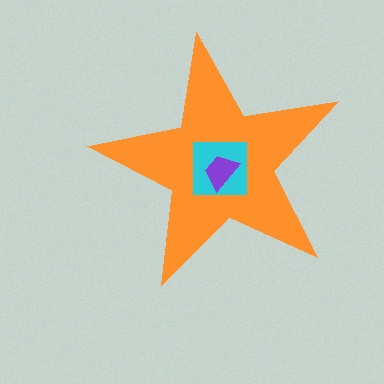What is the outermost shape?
The orange star.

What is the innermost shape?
The purple trapezoid.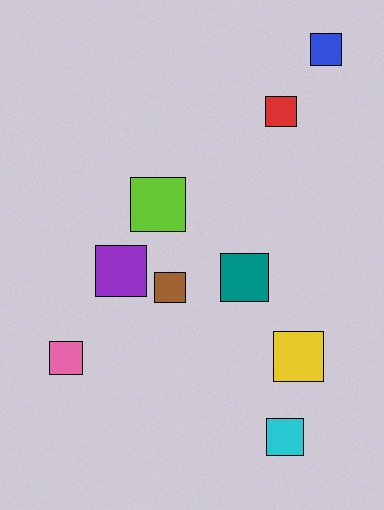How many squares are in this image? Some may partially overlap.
There are 9 squares.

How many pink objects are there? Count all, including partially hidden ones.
There is 1 pink object.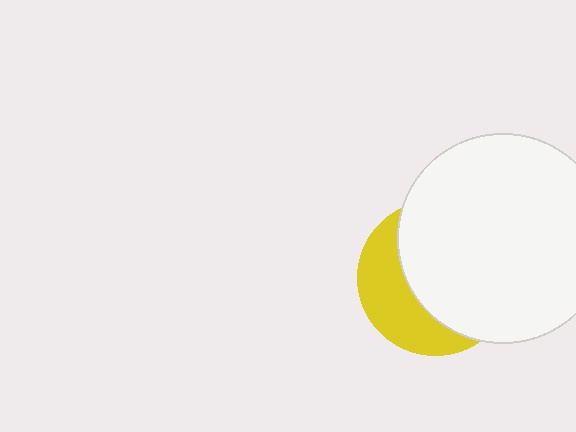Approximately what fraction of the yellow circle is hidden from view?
Roughly 64% of the yellow circle is hidden behind the white circle.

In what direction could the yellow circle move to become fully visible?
The yellow circle could move left. That would shift it out from behind the white circle entirely.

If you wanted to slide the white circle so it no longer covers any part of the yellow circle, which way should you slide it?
Slide it right — that is the most direct way to separate the two shapes.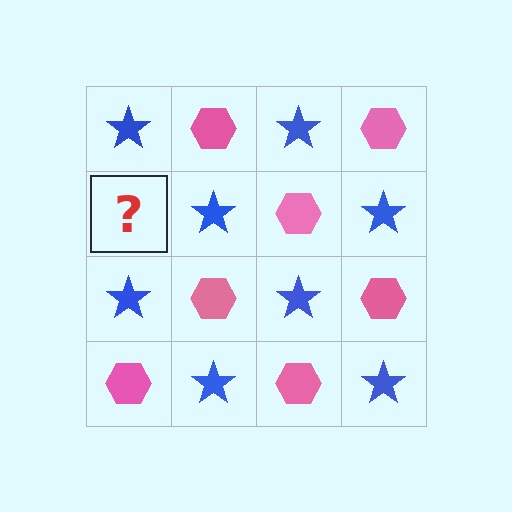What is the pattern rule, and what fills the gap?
The rule is that it alternates blue star and pink hexagon in a checkerboard pattern. The gap should be filled with a pink hexagon.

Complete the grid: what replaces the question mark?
The question mark should be replaced with a pink hexagon.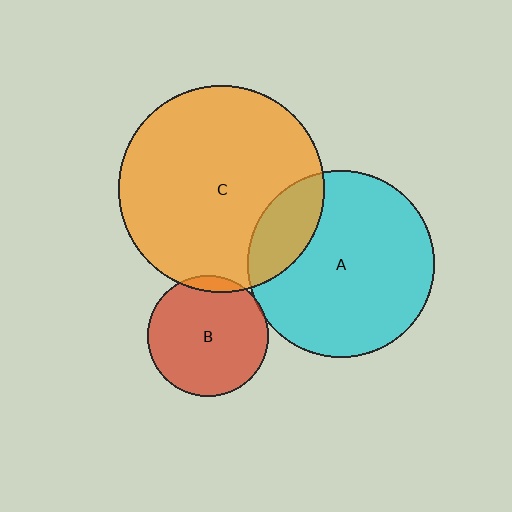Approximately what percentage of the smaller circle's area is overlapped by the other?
Approximately 5%.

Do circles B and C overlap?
Yes.